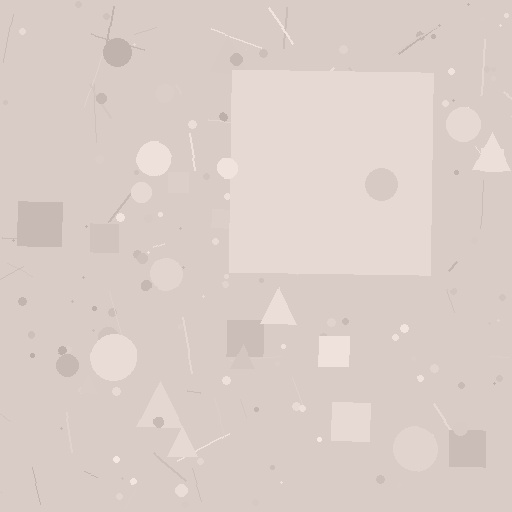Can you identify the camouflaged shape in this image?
The camouflaged shape is a square.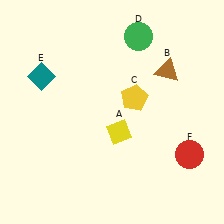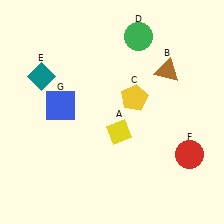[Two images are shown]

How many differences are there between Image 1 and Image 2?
There is 1 difference between the two images.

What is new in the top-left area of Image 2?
A blue square (G) was added in the top-left area of Image 2.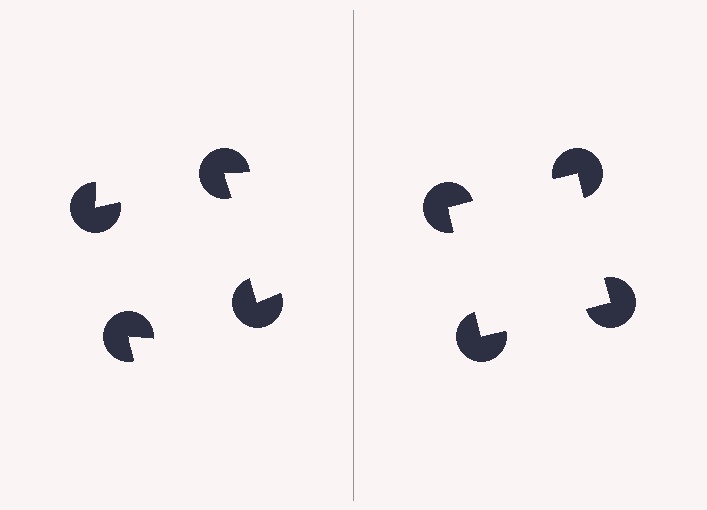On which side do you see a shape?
An illusory square appears on the right side. On the left side the wedge cuts are rotated, so no coherent shape forms.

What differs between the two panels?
The pac-man discs are positioned identically on both sides; only the wedge orientations differ. On the right they align to a square; on the left they are misaligned.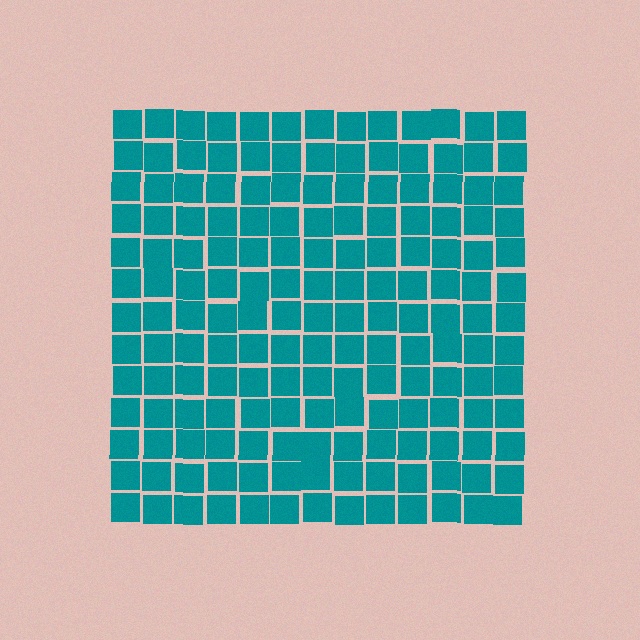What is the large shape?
The large shape is a square.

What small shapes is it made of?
It is made of small squares.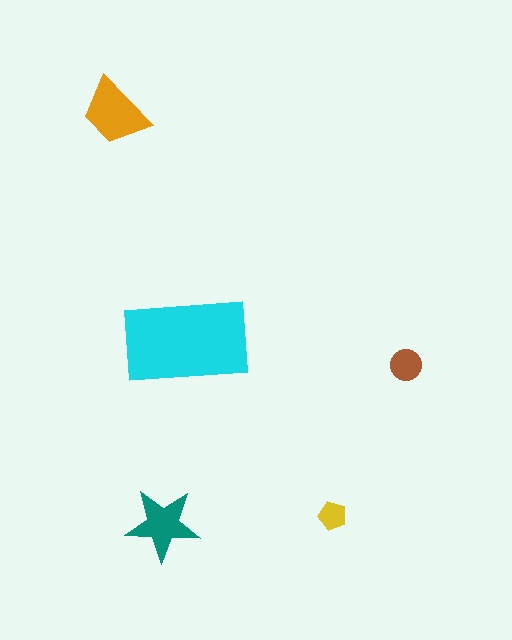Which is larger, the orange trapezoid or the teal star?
The orange trapezoid.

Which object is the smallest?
The yellow pentagon.